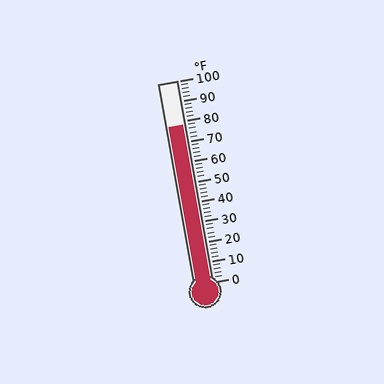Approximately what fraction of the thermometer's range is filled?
The thermometer is filled to approximately 80% of its range.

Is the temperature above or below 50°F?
The temperature is above 50°F.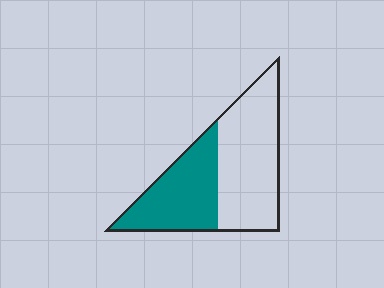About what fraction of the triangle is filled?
About two fifths (2/5).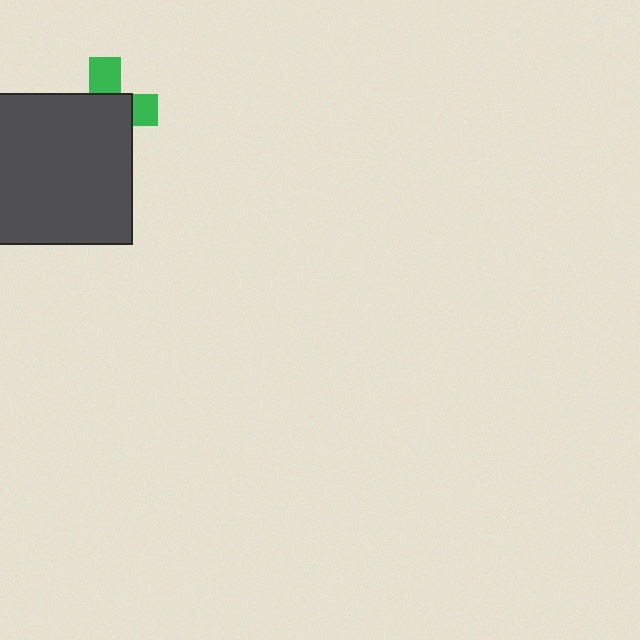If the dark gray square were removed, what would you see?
You would see the complete green cross.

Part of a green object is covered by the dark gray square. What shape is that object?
It is a cross.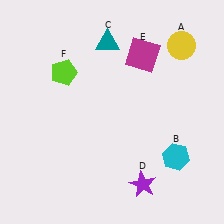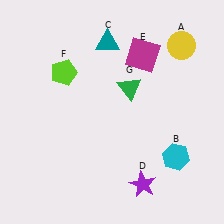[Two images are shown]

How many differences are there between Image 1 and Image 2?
There is 1 difference between the two images.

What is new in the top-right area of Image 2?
A green triangle (G) was added in the top-right area of Image 2.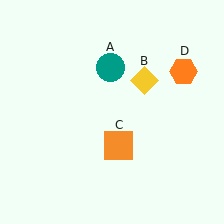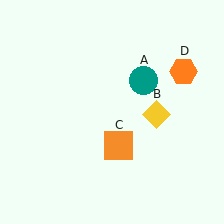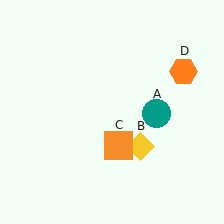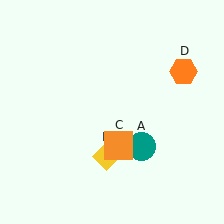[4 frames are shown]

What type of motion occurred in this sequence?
The teal circle (object A), yellow diamond (object B) rotated clockwise around the center of the scene.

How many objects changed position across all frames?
2 objects changed position: teal circle (object A), yellow diamond (object B).